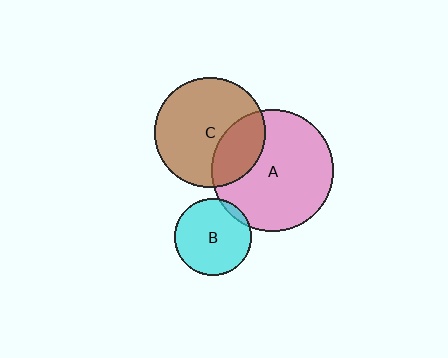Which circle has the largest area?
Circle A (pink).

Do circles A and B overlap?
Yes.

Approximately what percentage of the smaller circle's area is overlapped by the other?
Approximately 5%.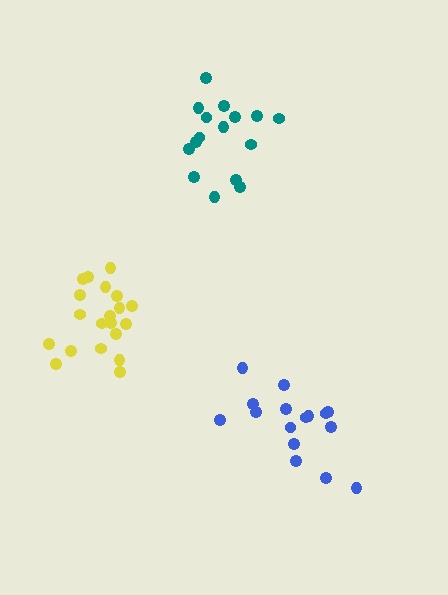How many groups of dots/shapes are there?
There are 3 groups.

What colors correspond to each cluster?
The clusters are colored: yellow, teal, blue.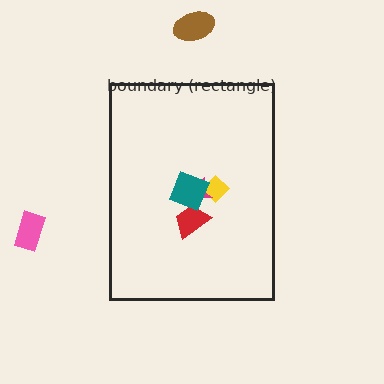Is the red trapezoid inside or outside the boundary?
Inside.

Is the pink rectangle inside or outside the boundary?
Outside.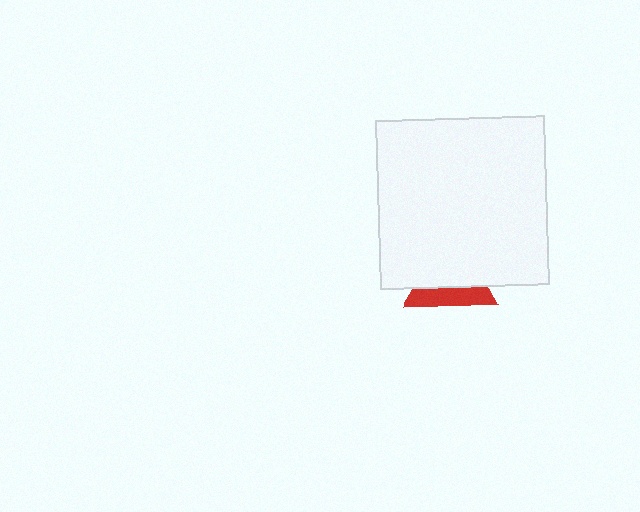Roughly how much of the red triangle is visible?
A small part of it is visible (roughly 38%).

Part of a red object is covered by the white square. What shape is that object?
It is a triangle.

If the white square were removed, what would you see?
You would see the complete red triangle.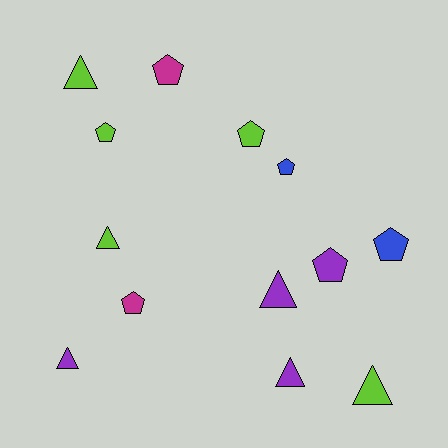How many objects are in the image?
There are 13 objects.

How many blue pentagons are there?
There are 2 blue pentagons.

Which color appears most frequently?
Lime, with 5 objects.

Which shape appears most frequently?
Pentagon, with 7 objects.